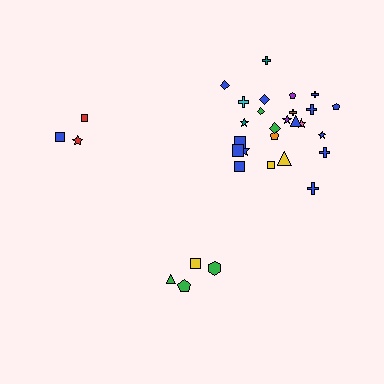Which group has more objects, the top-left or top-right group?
The top-right group.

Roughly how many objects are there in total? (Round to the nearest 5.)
Roughly 30 objects in total.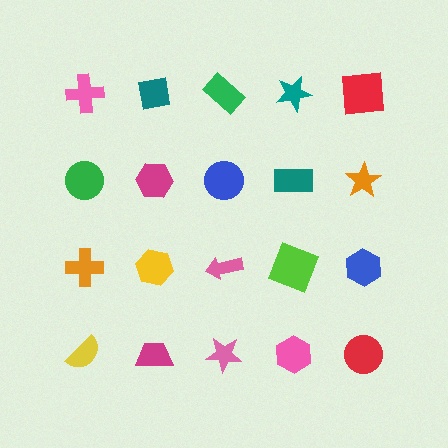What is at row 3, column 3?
A pink arrow.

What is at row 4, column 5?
A red circle.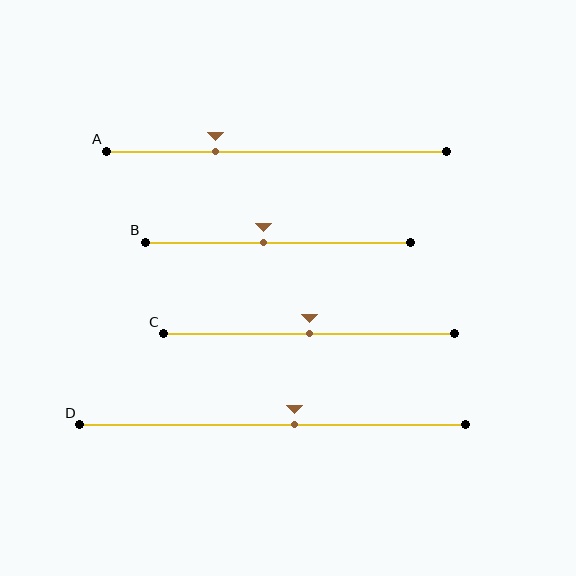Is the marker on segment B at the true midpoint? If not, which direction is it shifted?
No, the marker on segment B is shifted to the left by about 6% of the segment length.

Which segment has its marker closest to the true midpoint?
Segment C has its marker closest to the true midpoint.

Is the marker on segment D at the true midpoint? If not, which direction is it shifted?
No, the marker on segment D is shifted to the right by about 6% of the segment length.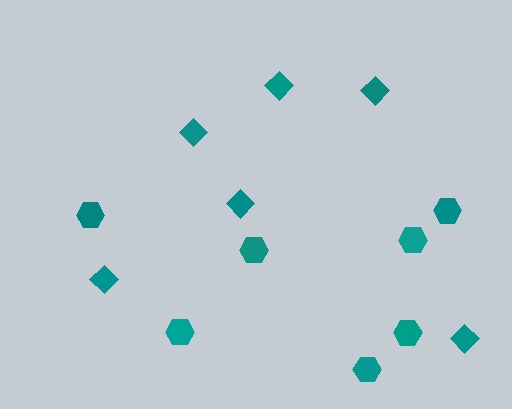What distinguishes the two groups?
There are 2 groups: one group of diamonds (6) and one group of hexagons (7).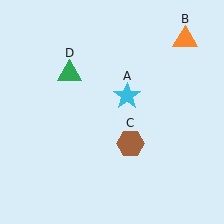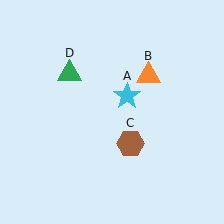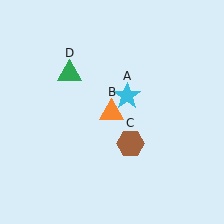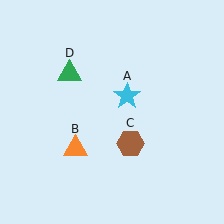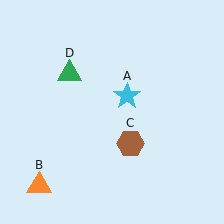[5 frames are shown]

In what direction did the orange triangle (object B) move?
The orange triangle (object B) moved down and to the left.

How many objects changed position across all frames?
1 object changed position: orange triangle (object B).